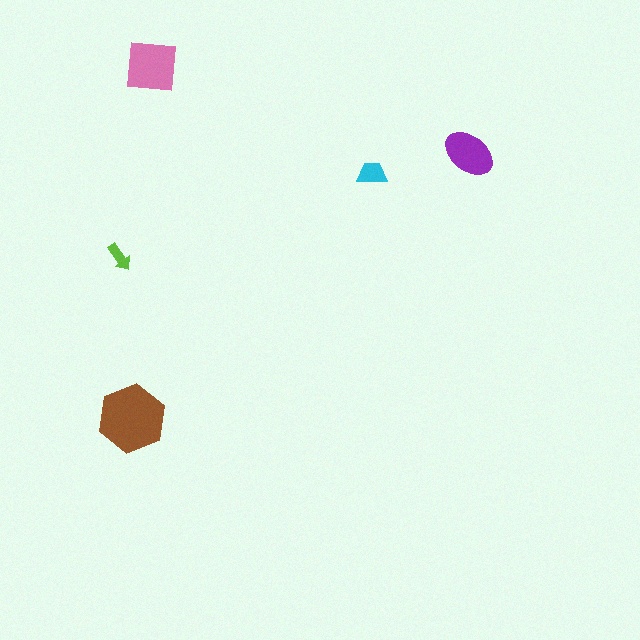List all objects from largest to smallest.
The brown hexagon, the pink square, the purple ellipse, the cyan trapezoid, the lime arrow.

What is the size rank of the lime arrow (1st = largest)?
5th.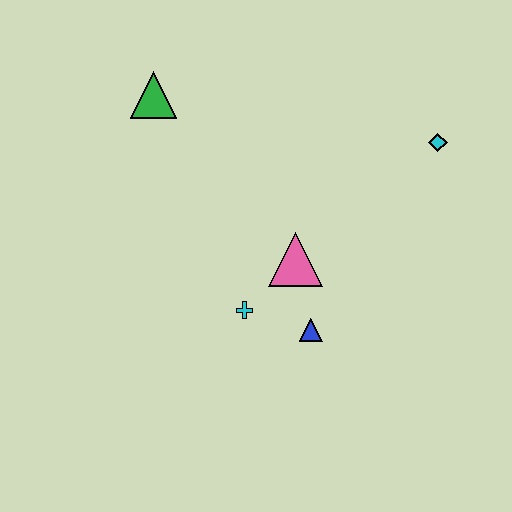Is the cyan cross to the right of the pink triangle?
No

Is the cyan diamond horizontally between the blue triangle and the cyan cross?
No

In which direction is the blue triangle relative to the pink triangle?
The blue triangle is below the pink triangle.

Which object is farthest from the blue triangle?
The green triangle is farthest from the blue triangle.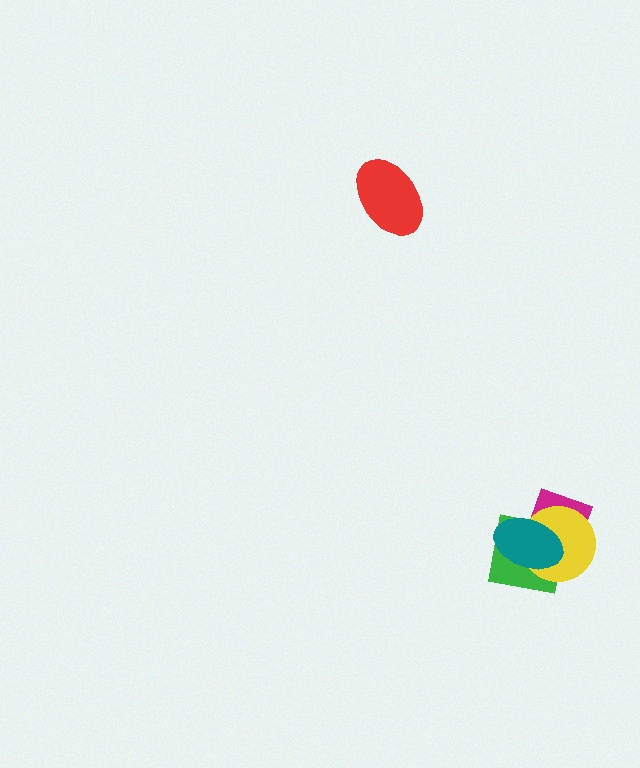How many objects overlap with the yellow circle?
3 objects overlap with the yellow circle.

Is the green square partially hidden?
Yes, it is partially covered by another shape.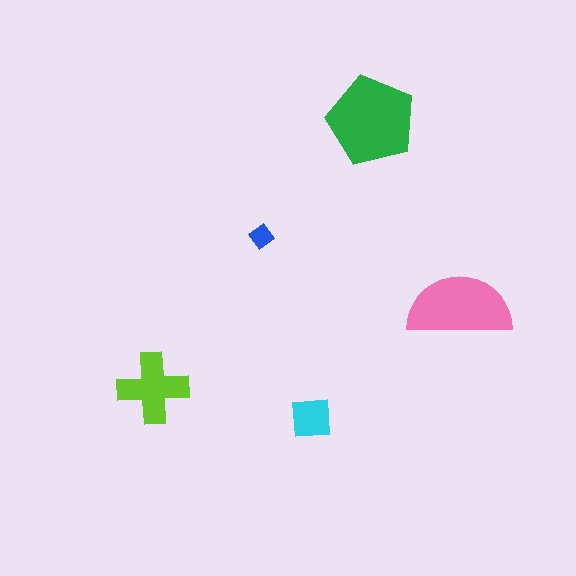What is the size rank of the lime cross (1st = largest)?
3rd.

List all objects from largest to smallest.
The green pentagon, the pink semicircle, the lime cross, the cyan square, the blue diamond.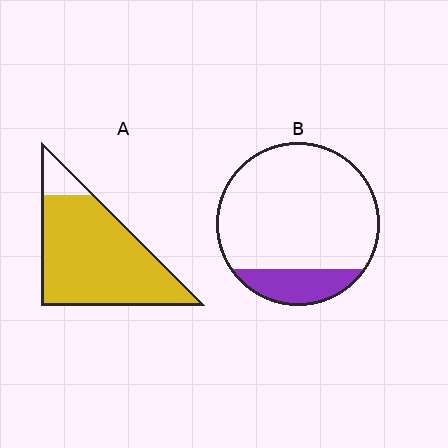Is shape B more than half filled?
No.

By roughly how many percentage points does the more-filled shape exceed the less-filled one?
By roughly 75 percentage points (A over B).